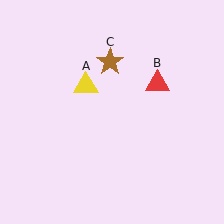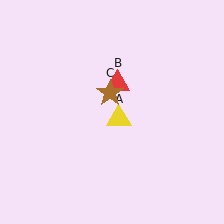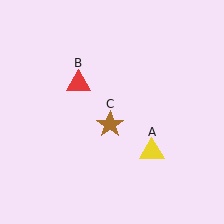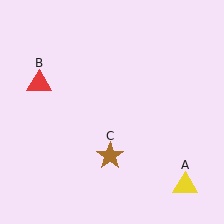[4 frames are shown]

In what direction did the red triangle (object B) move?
The red triangle (object B) moved left.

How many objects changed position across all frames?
3 objects changed position: yellow triangle (object A), red triangle (object B), brown star (object C).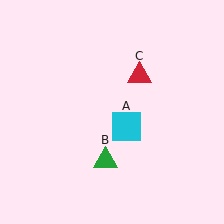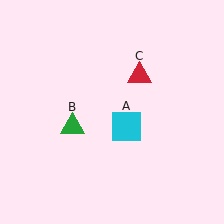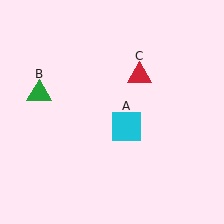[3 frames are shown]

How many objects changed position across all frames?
1 object changed position: green triangle (object B).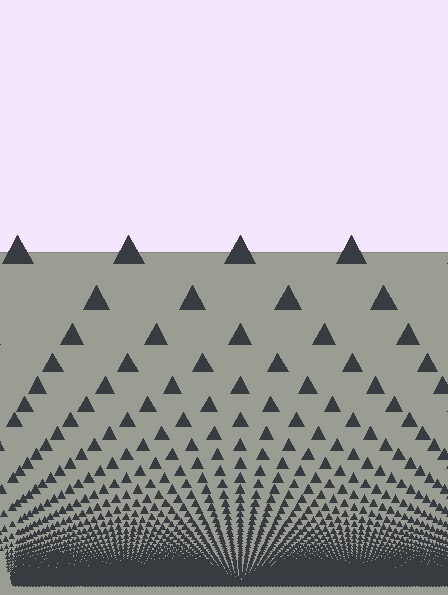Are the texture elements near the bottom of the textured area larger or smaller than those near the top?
Smaller. The gradient is inverted — elements near the bottom are smaller and denser.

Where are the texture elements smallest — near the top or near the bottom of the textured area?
Near the bottom.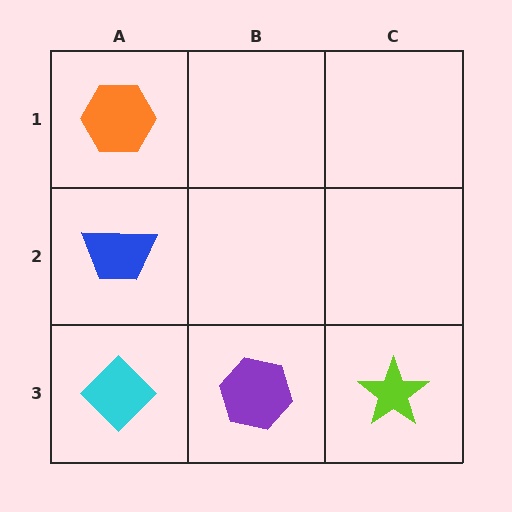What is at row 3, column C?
A lime star.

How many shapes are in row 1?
1 shape.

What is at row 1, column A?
An orange hexagon.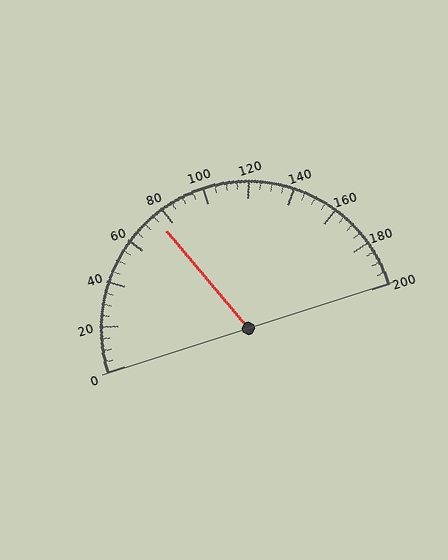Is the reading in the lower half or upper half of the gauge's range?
The reading is in the lower half of the range (0 to 200).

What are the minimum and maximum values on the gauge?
The gauge ranges from 0 to 200.